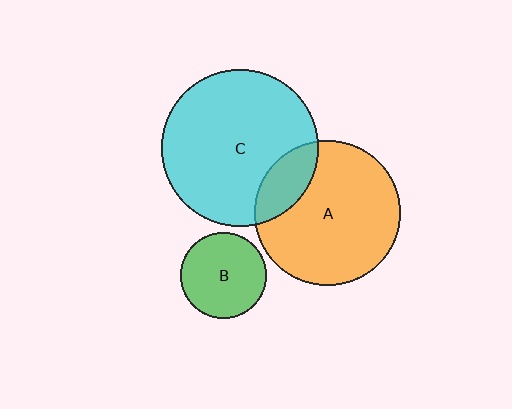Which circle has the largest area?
Circle C (cyan).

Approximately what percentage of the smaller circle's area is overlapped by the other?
Approximately 20%.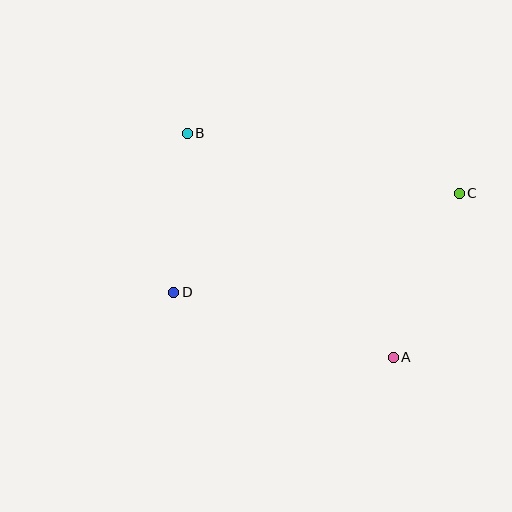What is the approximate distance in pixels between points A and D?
The distance between A and D is approximately 229 pixels.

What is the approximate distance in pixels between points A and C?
The distance between A and C is approximately 177 pixels.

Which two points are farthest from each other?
Points A and B are farthest from each other.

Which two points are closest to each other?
Points B and D are closest to each other.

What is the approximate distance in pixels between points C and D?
The distance between C and D is approximately 302 pixels.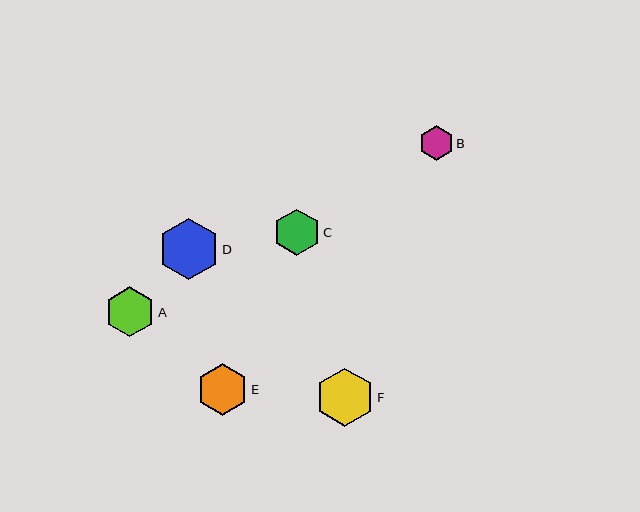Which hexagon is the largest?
Hexagon D is the largest with a size of approximately 61 pixels.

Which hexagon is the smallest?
Hexagon B is the smallest with a size of approximately 35 pixels.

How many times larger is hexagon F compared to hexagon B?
Hexagon F is approximately 1.7 times the size of hexagon B.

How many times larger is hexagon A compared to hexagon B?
Hexagon A is approximately 1.4 times the size of hexagon B.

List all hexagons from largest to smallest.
From largest to smallest: D, F, E, A, C, B.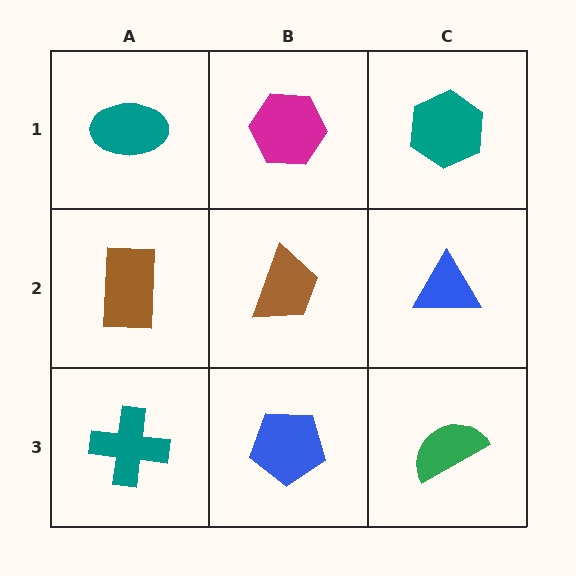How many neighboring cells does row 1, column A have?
2.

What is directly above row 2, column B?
A magenta hexagon.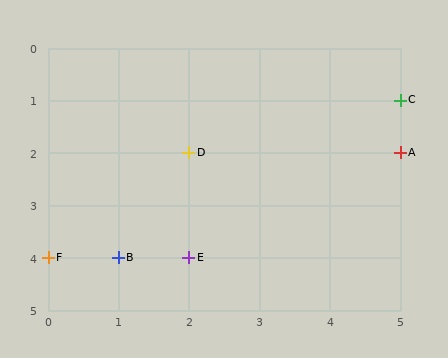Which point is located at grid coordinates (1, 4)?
Point B is at (1, 4).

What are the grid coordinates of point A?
Point A is at grid coordinates (5, 2).